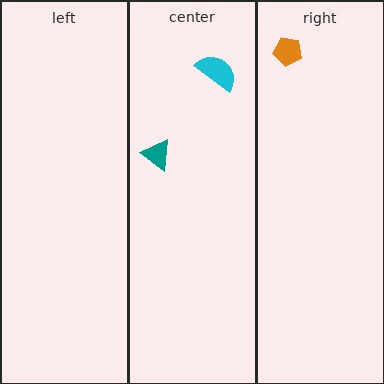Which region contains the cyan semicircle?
The center region.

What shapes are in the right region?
The orange pentagon.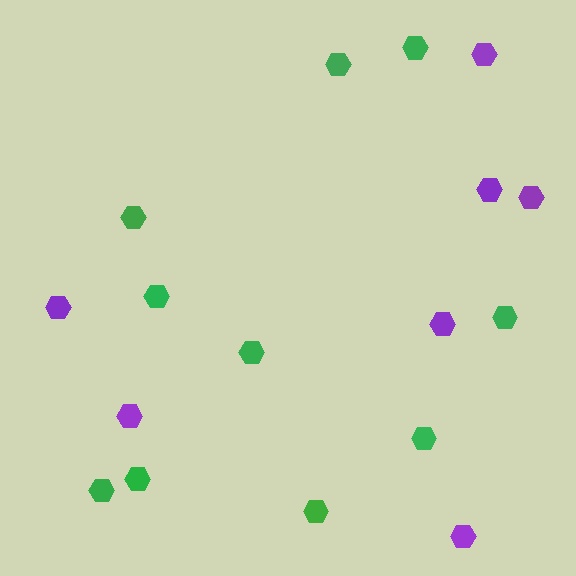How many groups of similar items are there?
There are 2 groups: one group of purple hexagons (7) and one group of green hexagons (10).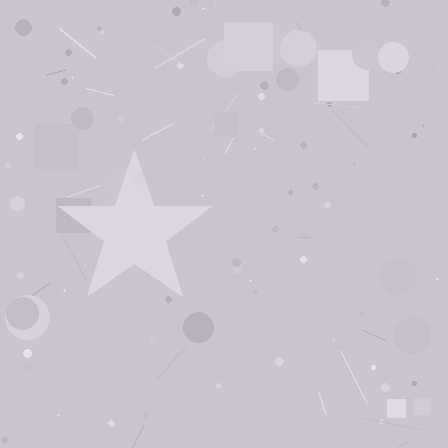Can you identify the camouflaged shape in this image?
The camouflaged shape is a star.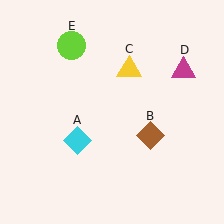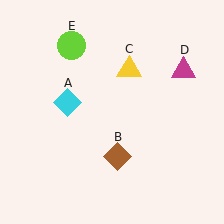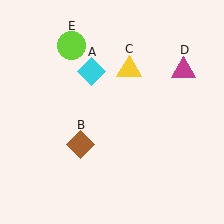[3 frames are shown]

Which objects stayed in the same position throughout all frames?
Yellow triangle (object C) and magenta triangle (object D) and lime circle (object E) remained stationary.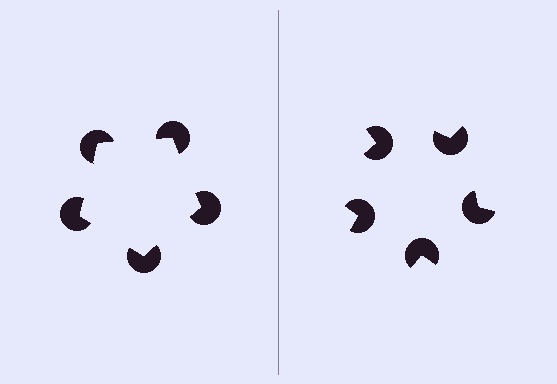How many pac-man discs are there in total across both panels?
10 — 5 on each side.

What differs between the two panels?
The pac-man discs are positioned identically on both sides; only the wedge orientations differ. On the left they align to a pentagon; on the right they are misaligned.